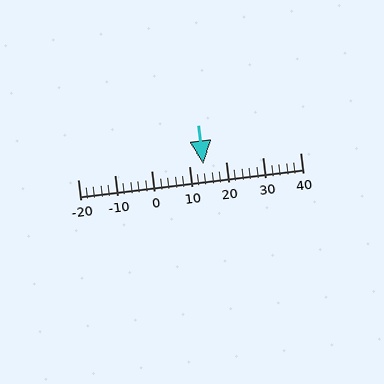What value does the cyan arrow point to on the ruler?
The cyan arrow points to approximately 14.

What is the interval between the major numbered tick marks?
The major tick marks are spaced 10 units apart.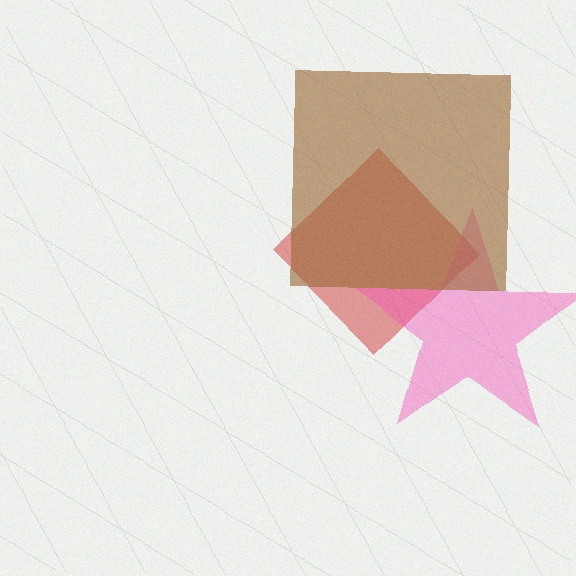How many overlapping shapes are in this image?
There are 3 overlapping shapes in the image.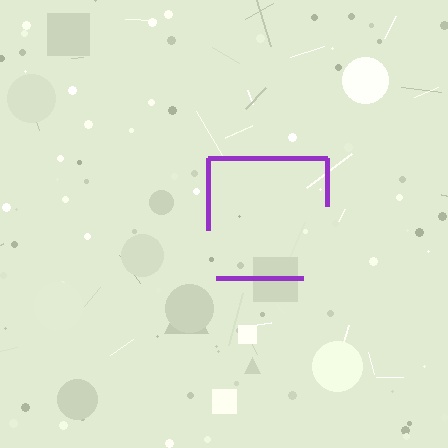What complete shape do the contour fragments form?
The contour fragments form a square.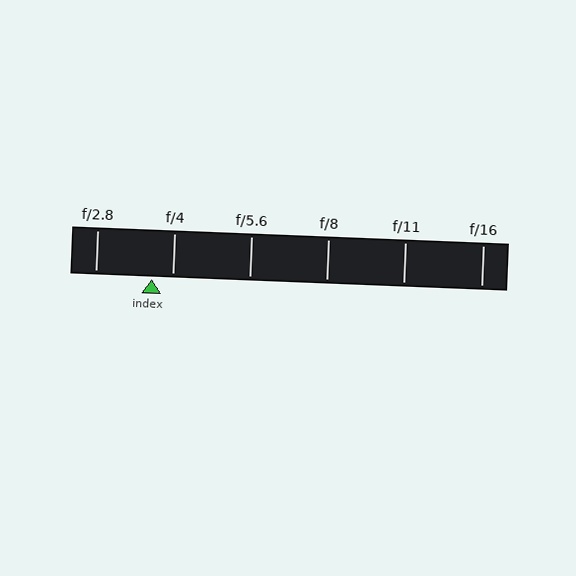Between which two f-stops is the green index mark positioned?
The index mark is between f/2.8 and f/4.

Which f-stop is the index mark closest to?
The index mark is closest to f/4.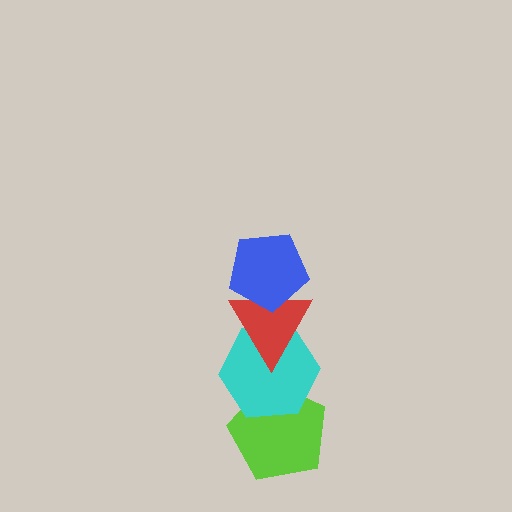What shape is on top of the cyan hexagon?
The red triangle is on top of the cyan hexagon.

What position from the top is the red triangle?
The red triangle is 2nd from the top.